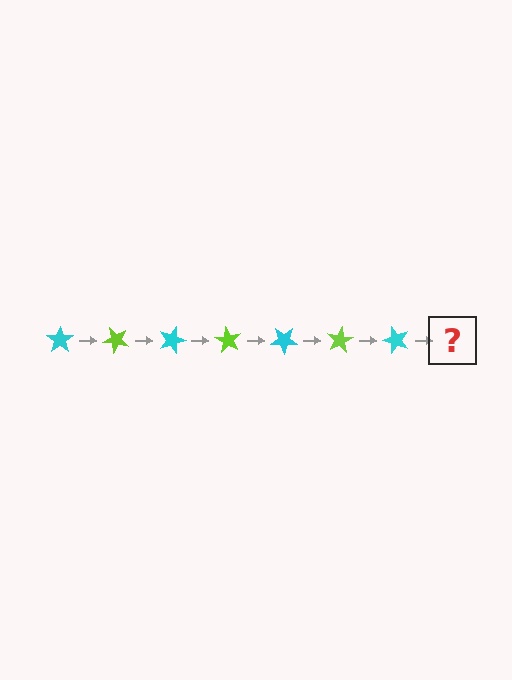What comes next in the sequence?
The next element should be a lime star, rotated 315 degrees from the start.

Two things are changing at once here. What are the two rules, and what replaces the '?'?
The two rules are that it rotates 45 degrees each step and the color cycles through cyan and lime. The '?' should be a lime star, rotated 315 degrees from the start.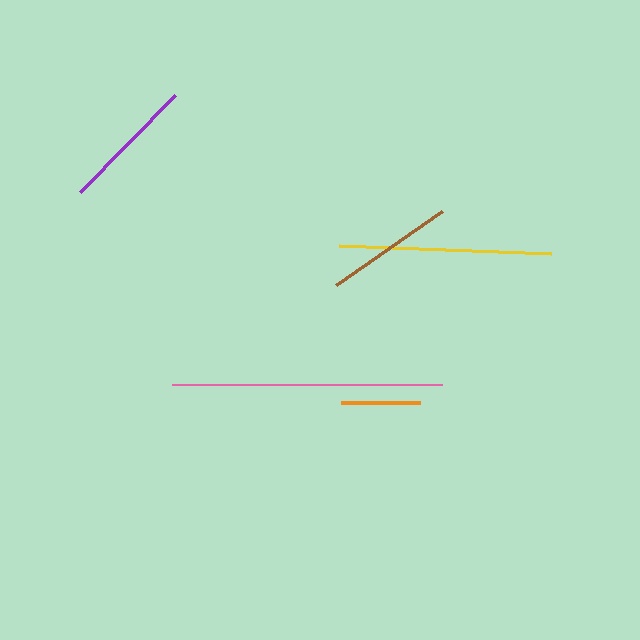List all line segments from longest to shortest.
From longest to shortest: pink, yellow, purple, brown, orange.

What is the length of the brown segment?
The brown segment is approximately 129 pixels long.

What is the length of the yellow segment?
The yellow segment is approximately 212 pixels long.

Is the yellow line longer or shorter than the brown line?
The yellow line is longer than the brown line.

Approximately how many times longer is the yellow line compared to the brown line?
The yellow line is approximately 1.6 times the length of the brown line.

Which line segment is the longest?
The pink line is the longest at approximately 270 pixels.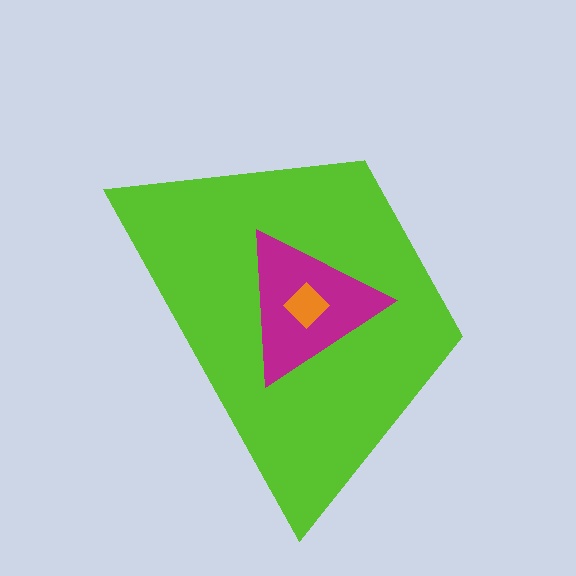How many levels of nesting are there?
3.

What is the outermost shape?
The lime trapezoid.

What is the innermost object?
The orange diamond.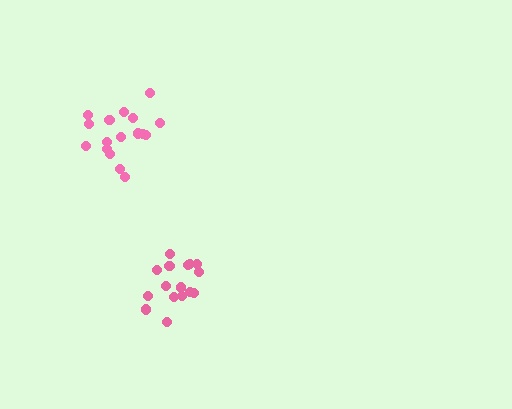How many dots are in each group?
Group 1: 16 dots, Group 2: 19 dots (35 total).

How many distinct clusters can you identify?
There are 2 distinct clusters.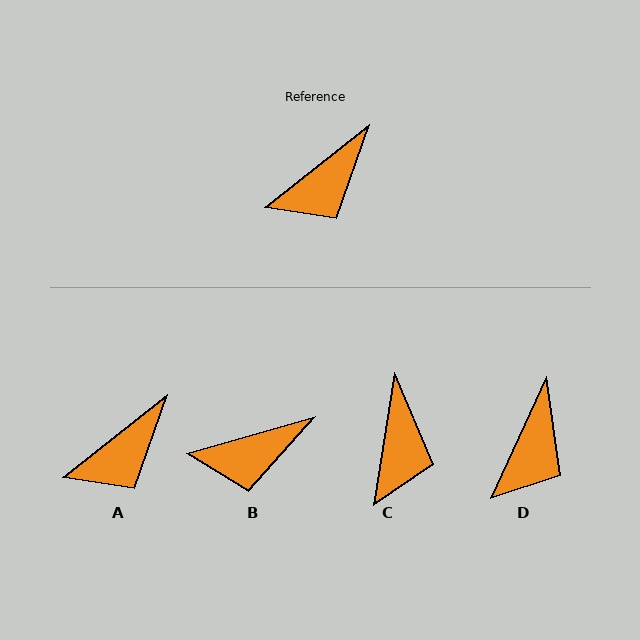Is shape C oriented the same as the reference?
No, it is off by about 43 degrees.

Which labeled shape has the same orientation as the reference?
A.